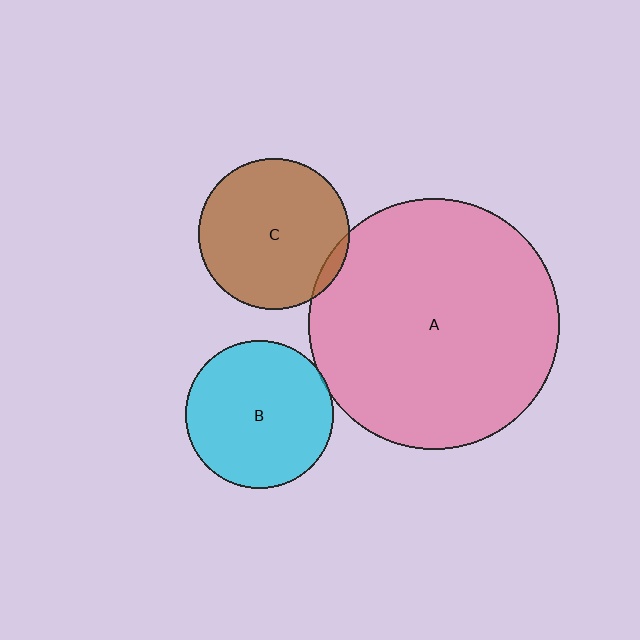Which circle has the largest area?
Circle A (pink).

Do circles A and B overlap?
Yes.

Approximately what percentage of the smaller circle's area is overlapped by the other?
Approximately 5%.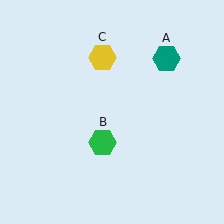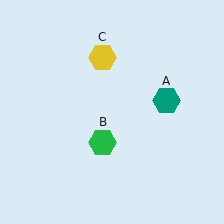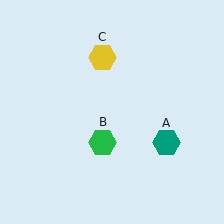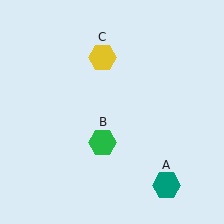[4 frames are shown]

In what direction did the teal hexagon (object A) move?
The teal hexagon (object A) moved down.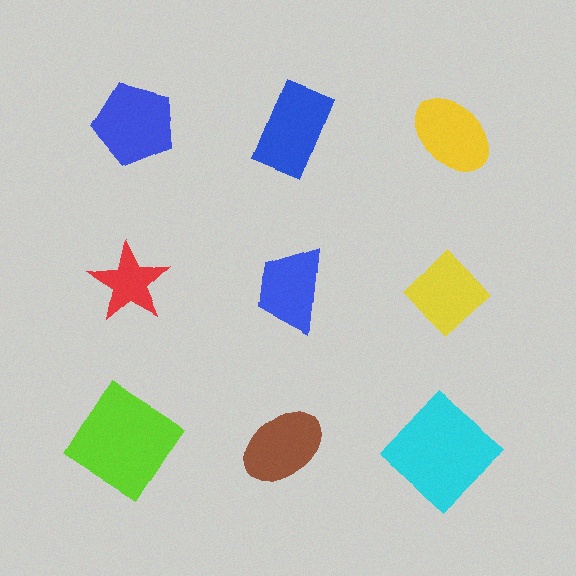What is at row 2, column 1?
A red star.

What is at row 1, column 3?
A yellow ellipse.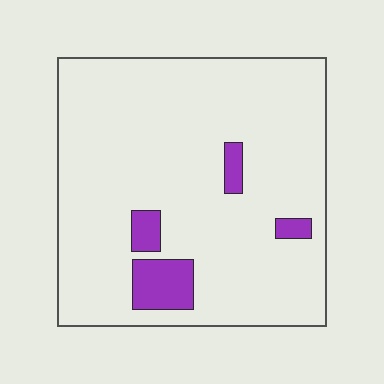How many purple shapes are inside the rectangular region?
4.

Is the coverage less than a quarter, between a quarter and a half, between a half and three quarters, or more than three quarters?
Less than a quarter.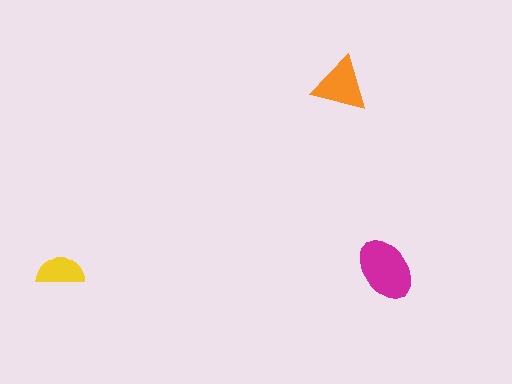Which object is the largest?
The magenta ellipse.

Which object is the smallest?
The yellow semicircle.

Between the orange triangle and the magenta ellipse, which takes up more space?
The magenta ellipse.